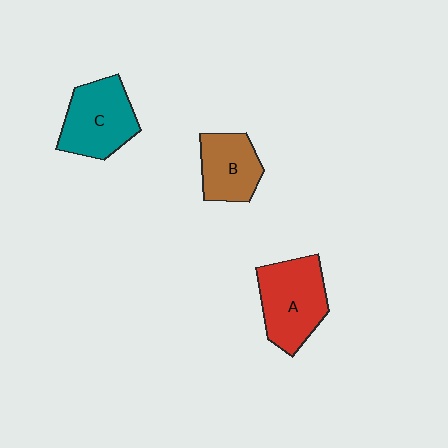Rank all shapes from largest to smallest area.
From largest to smallest: A (red), C (teal), B (brown).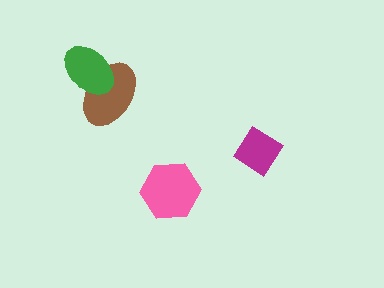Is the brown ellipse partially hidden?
Yes, it is partially covered by another shape.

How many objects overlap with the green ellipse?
1 object overlaps with the green ellipse.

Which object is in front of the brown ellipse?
The green ellipse is in front of the brown ellipse.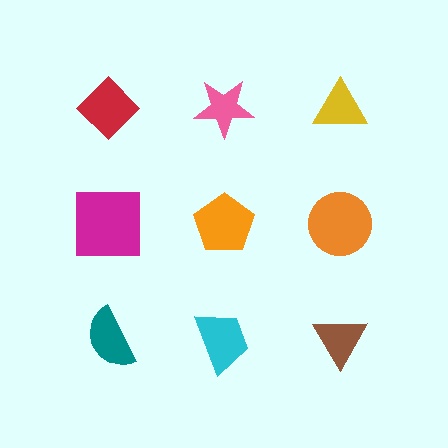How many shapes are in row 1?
3 shapes.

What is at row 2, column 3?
An orange circle.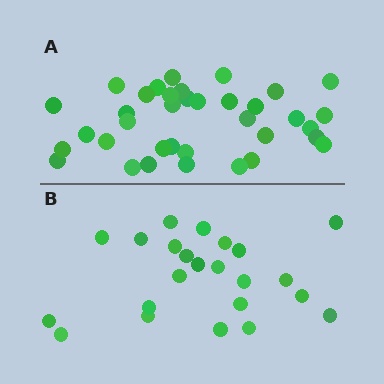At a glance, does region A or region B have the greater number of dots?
Region A (the top region) has more dots.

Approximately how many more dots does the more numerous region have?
Region A has approximately 15 more dots than region B.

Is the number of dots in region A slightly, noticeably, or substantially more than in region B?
Region A has substantially more. The ratio is roughly 1.6 to 1.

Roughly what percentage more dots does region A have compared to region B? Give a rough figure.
About 55% more.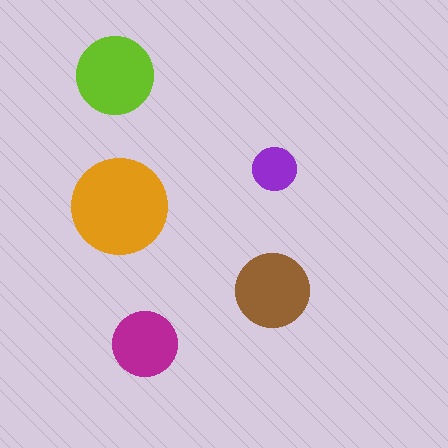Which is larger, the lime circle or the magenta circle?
The lime one.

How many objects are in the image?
There are 5 objects in the image.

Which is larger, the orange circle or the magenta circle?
The orange one.